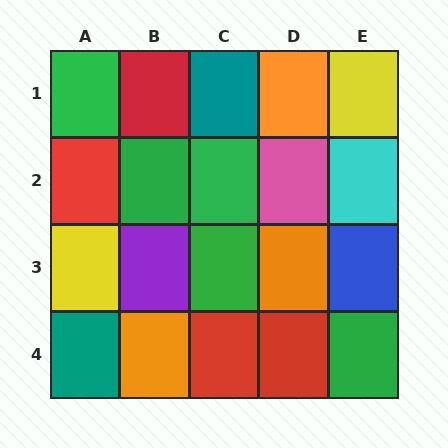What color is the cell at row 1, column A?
Green.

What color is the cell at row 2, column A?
Red.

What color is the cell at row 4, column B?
Orange.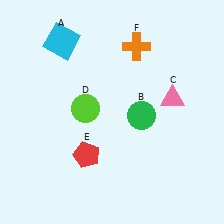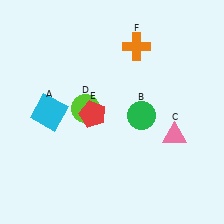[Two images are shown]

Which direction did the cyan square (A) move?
The cyan square (A) moved down.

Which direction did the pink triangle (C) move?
The pink triangle (C) moved down.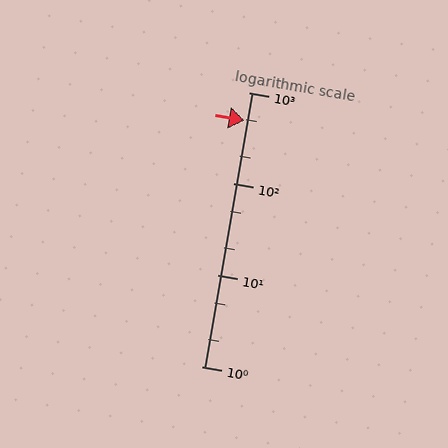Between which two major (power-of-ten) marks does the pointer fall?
The pointer is between 100 and 1000.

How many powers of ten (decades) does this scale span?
The scale spans 3 decades, from 1 to 1000.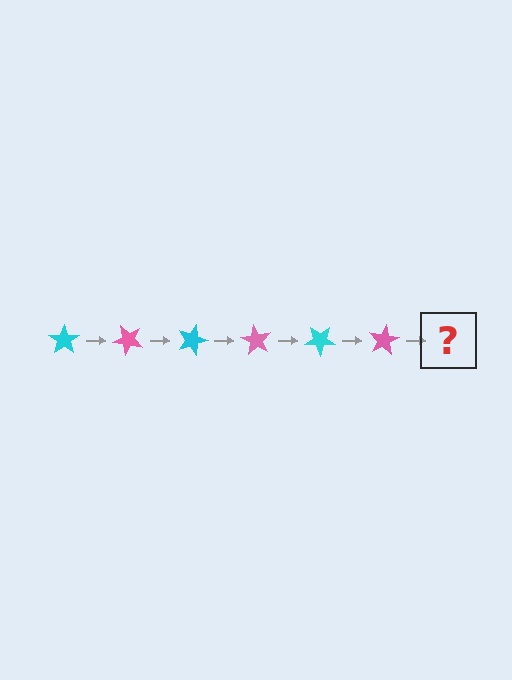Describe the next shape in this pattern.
It should be a cyan star, rotated 270 degrees from the start.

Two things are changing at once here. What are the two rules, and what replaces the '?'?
The two rules are that it rotates 45 degrees each step and the color cycles through cyan and pink. The '?' should be a cyan star, rotated 270 degrees from the start.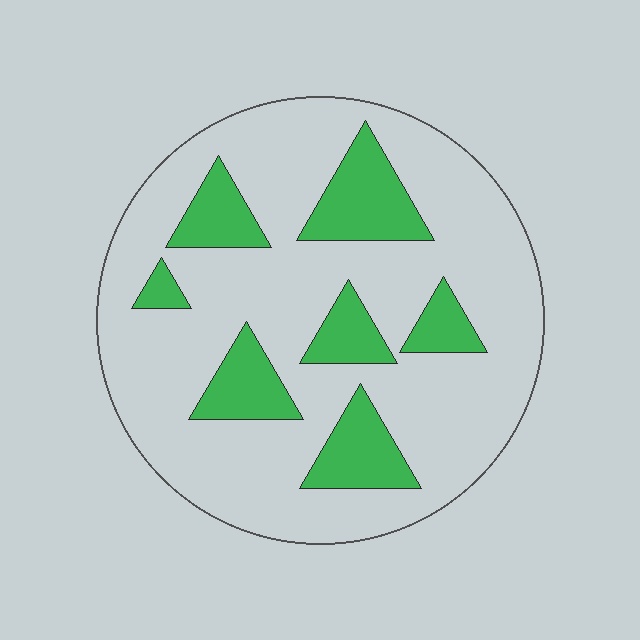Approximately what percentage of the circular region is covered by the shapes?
Approximately 20%.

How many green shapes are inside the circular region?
7.